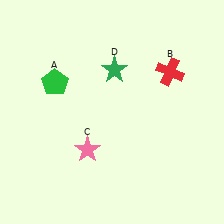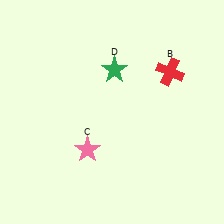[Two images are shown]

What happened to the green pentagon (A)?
The green pentagon (A) was removed in Image 2. It was in the top-left area of Image 1.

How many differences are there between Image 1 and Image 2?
There is 1 difference between the two images.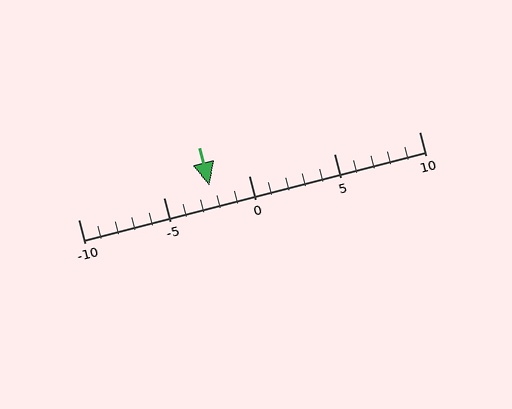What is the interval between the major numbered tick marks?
The major tick marks are spaced 5 units apart.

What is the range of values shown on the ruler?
The ruler shows values from -10 to 10.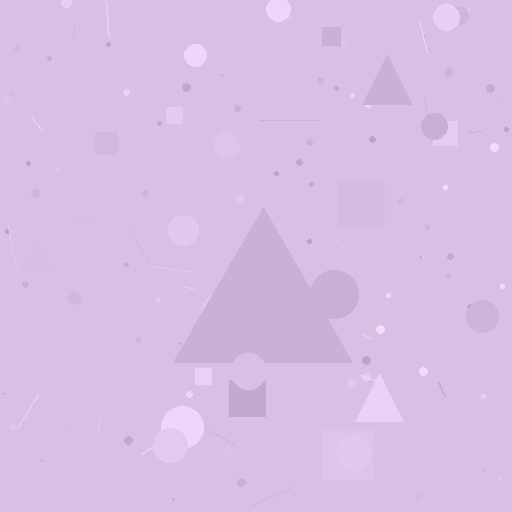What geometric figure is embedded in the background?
A triangle is embedded in the background.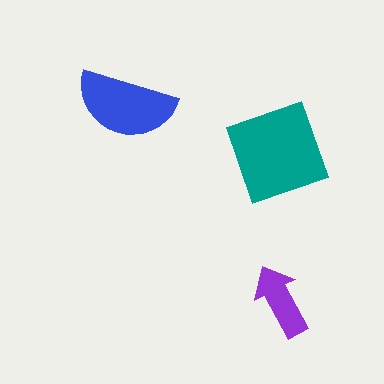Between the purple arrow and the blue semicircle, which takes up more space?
The blue semicircle.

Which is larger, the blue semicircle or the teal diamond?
The teal diamond.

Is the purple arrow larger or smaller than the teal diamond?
Smaller.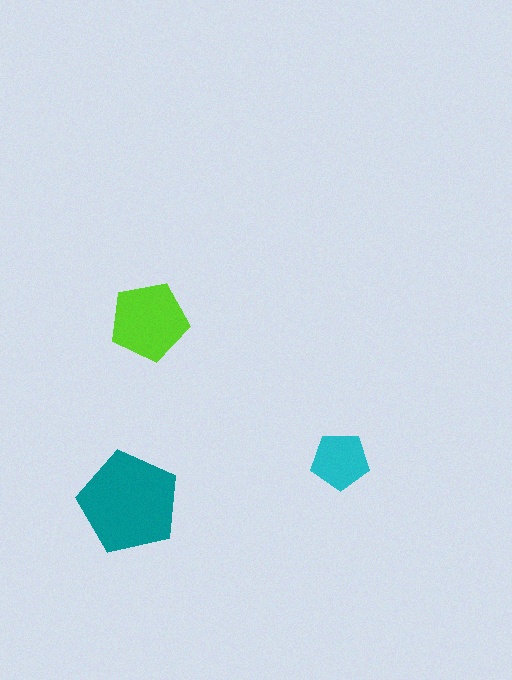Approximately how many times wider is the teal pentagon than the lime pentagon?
About 1.5 times wider.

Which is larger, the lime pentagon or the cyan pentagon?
The lime one.